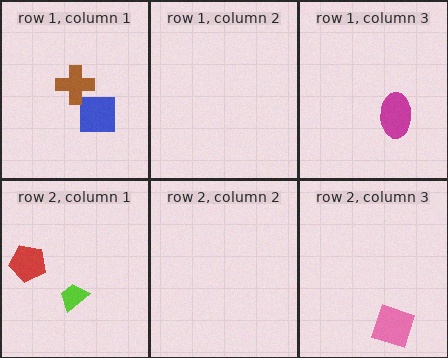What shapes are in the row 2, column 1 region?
The lime trapezoid, the red pentagon.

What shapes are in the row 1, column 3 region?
The magenta ellipse.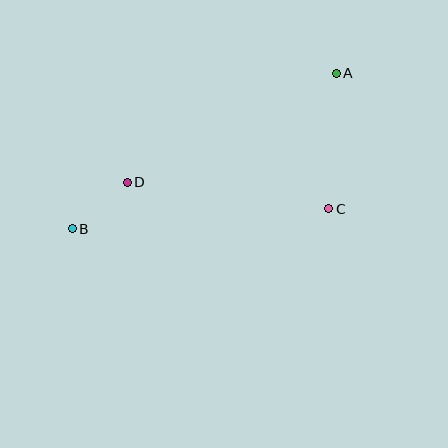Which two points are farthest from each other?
Points A and B are farthest from each other.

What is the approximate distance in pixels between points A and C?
The distance between A and C is approximately 136 pixels.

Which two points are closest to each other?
Points B and D are closest to each other.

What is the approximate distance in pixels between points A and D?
The distance between A and D is approximately 236 pixels.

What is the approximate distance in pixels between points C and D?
The distance between C and D is approximately 203 pixels.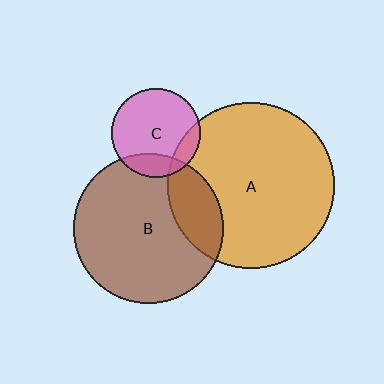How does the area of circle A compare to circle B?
Approximately 1.2 times.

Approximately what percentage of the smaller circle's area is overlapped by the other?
Approximately 20%.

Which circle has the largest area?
Circle A (orange).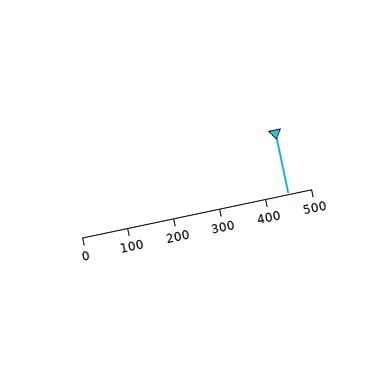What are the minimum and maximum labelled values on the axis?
The axis runs from 0 to 500.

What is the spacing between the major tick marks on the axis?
The major ticks are spaced 100 apart.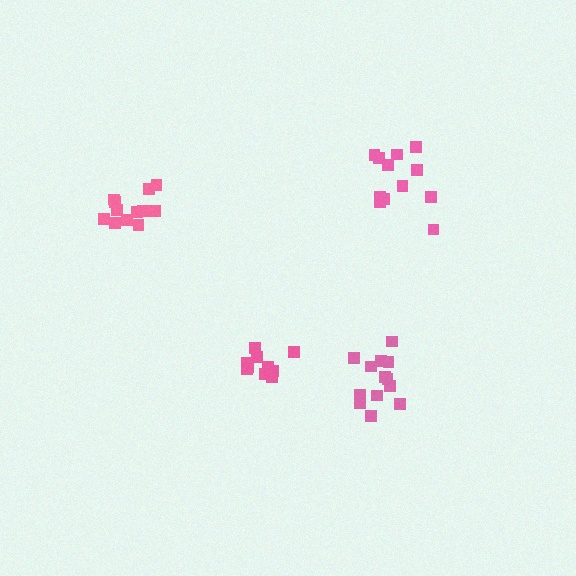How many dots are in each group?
Group 1: 13 dots, Group 2: 12 dots, Group 3: 11 dots, Group 4: 12 dots (48 total).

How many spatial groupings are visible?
There are 4 spatial groupings.